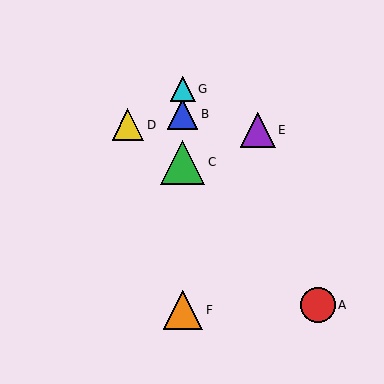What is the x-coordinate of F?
Object F is at x≈183.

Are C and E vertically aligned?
No, C is at x≈183 and E is at x≈258.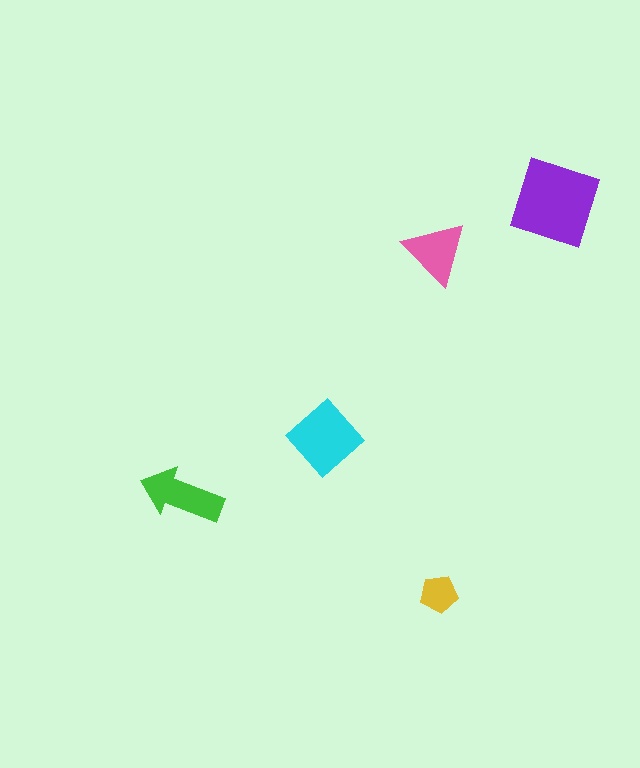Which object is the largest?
The purple diamond.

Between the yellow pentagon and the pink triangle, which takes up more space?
The pink triangle.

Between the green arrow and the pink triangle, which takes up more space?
The green arrow.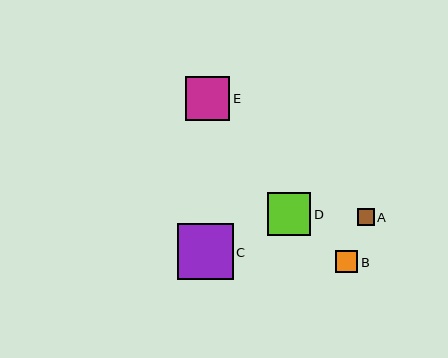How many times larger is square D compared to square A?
Square D is approximately 2.6 times the size of square A.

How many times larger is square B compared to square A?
Square B is approximately 1.3 times the size of square A.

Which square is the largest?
Square C is the largest with a size of approximately 56 pixels.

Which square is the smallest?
Square A is the smallest with a size of approximately 17 pixels.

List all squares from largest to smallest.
From largest to smallest: C, E, D, B, A.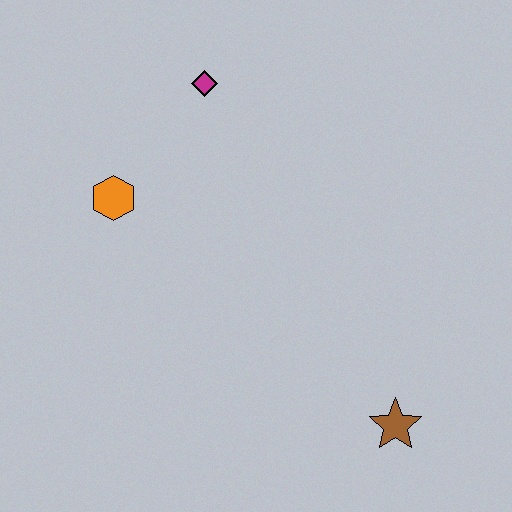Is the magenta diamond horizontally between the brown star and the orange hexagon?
Yes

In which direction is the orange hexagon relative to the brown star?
The orange hexagon is to the left of the brown star.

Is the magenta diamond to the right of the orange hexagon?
Yes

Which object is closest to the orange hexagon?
The magenta diamond is closest to the orange hexagon.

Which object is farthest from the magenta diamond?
The brown star is farthest from the magenta diamond.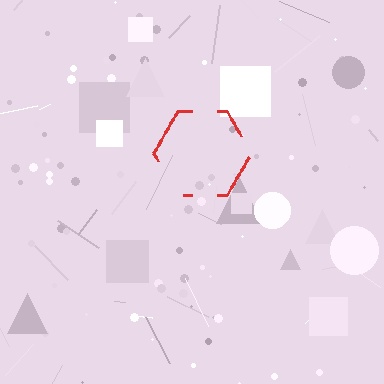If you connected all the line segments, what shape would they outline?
They would outline a hexagon.